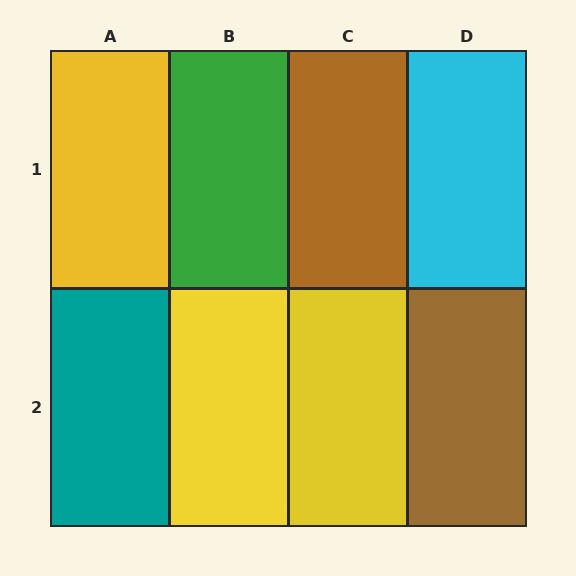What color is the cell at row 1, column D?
Cyan.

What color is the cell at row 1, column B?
Green.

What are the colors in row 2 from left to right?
Teal, yellow, yellow, brown.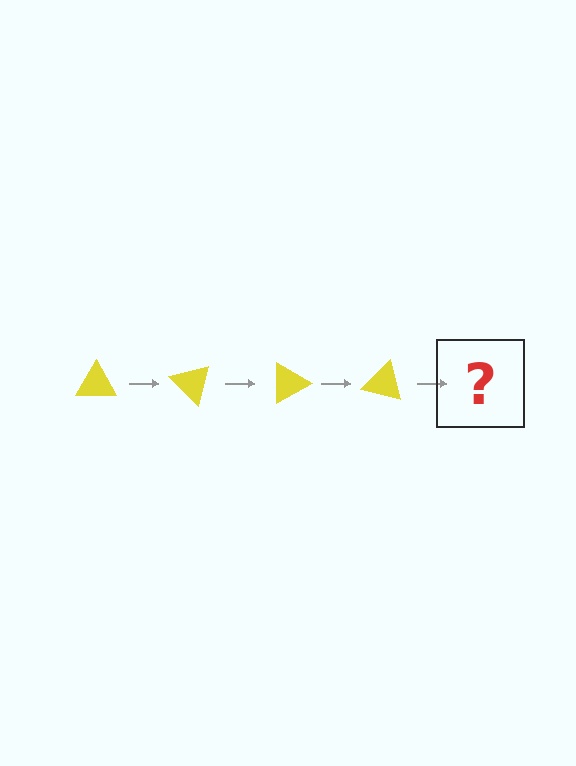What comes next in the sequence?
The next element should be a yellow triangle rotated 180 degrees.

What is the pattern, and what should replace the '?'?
The pattern is that the triangle rotates 45 degrees each step. The '?' should be a yellow triangle rotated 180 degrees.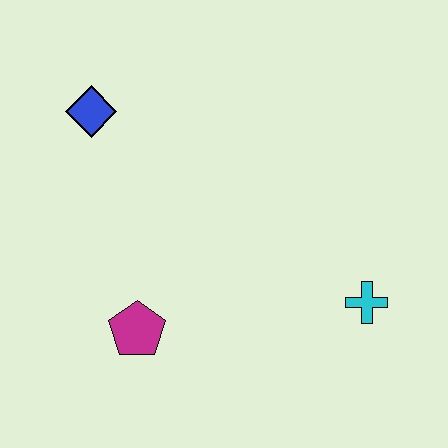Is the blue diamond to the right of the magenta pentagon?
No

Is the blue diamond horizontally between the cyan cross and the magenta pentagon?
No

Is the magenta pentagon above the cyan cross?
No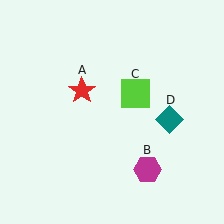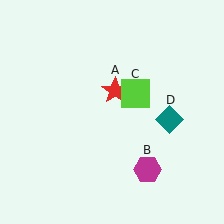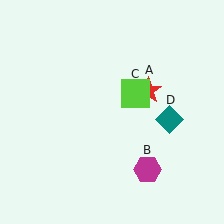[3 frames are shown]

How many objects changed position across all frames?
1 object changed position: red star (object A).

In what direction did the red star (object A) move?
The red star (object A) moved right.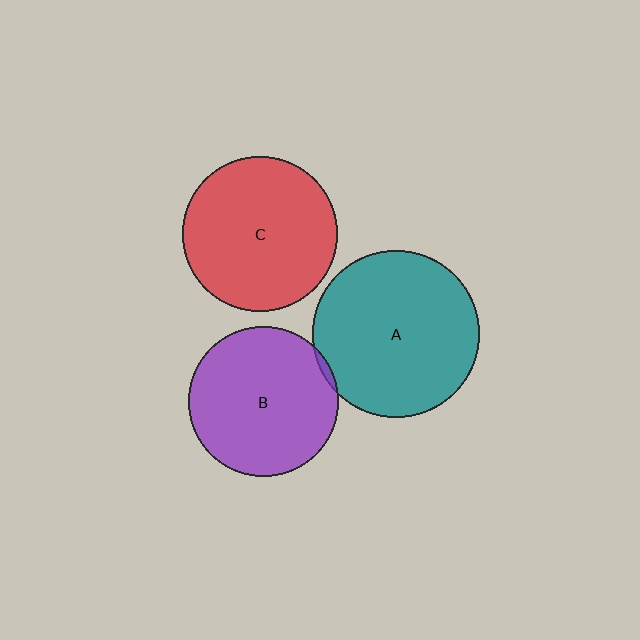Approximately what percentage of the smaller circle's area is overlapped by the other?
Approximately 5%.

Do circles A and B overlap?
Yes.